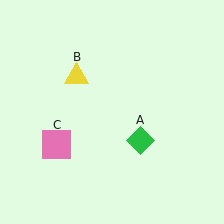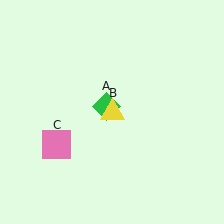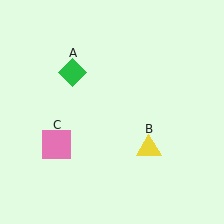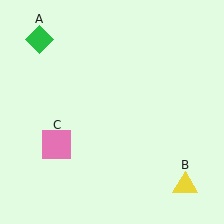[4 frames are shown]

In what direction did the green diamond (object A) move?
The green diamond (object A) moved up and to the left.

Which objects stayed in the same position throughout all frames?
Pink square (object C) remained stationary.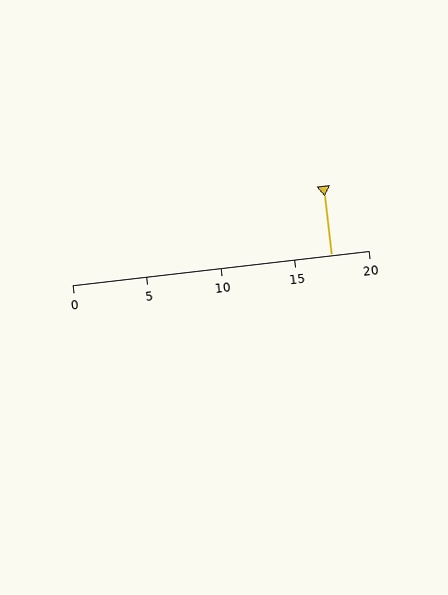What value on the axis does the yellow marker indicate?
The marker indicates approximately 17.5.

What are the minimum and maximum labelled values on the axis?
The axis runs from 0 to 20.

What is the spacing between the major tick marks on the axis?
The major ticks are spaced 5 apart.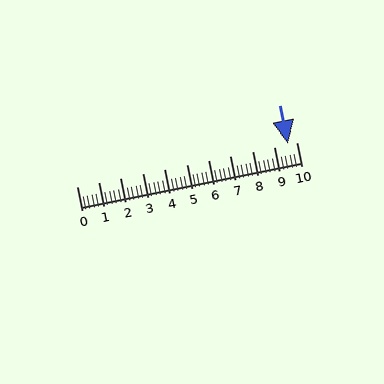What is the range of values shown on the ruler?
The ruler shows values from 0 to 10.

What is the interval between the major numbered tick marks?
The major tick marks are spaced 1 units apart.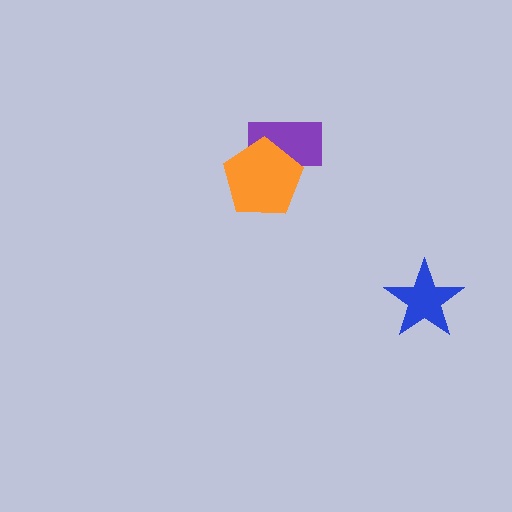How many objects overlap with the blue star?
0 objects overlap with the blue star.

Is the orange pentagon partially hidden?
No, no other shape covers it.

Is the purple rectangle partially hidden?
Yes, it is partially covered by another shape.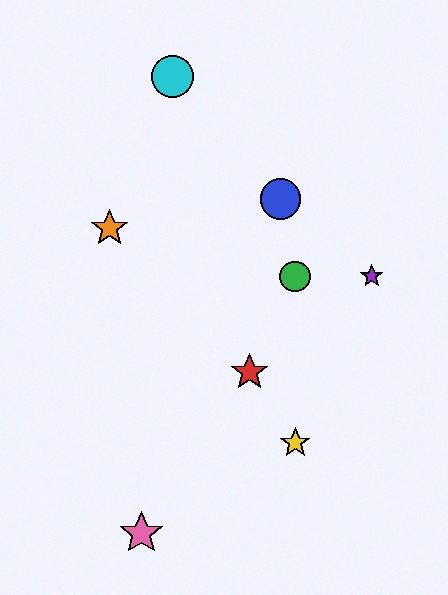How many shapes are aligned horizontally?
2 shapes (the green circle, the purple star) are aligned horizontally.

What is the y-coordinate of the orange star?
The orange star is at y≈228.